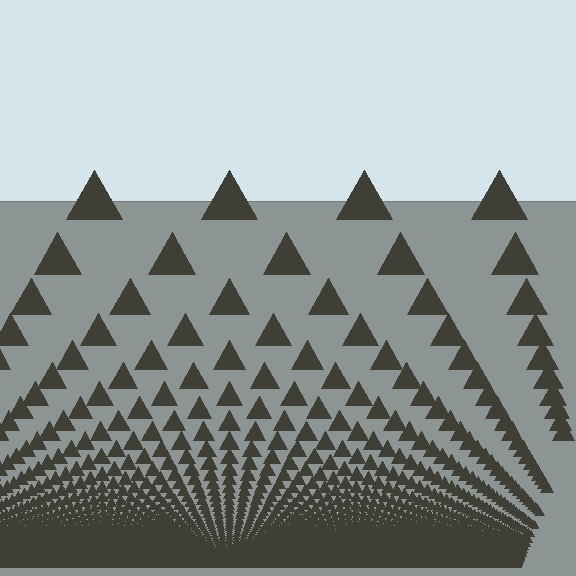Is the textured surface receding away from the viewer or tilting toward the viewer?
The surface appears to tilt toward the viewer. Texture elements get larger and sparser toward the top.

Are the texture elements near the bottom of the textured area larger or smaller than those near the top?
Smaller. The gradient is inverted — elements near the bottom are smaller and denser.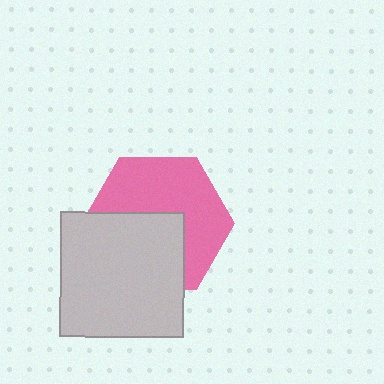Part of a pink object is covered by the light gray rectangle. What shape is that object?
It is a hexagon.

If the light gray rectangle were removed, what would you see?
You would see the complete pink hexagon.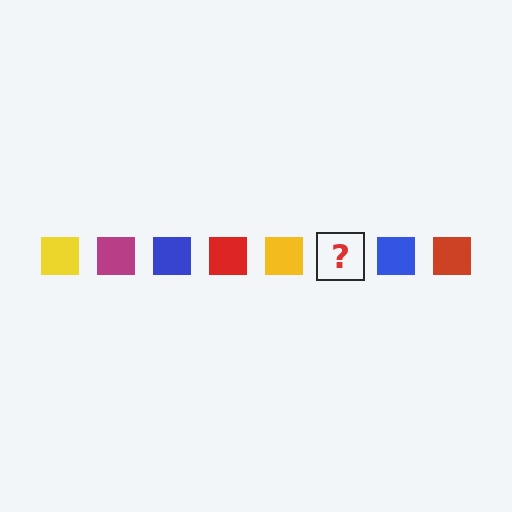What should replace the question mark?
The question mark should be replaced with a magenta square.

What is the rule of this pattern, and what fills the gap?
The rule is that the pattern cycles through yellow, magenta, blue, red squares. The gap should be filled with a magenta square.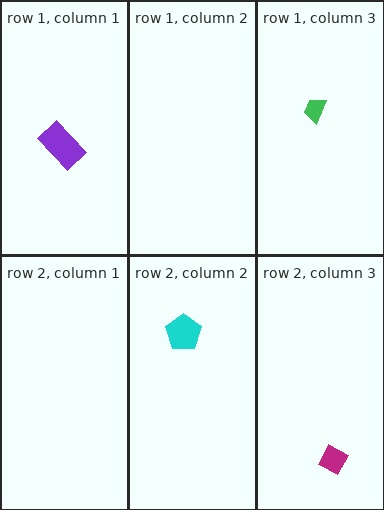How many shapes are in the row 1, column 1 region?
1.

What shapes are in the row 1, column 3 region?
The green trapezoid.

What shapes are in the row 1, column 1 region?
The purple rectangle.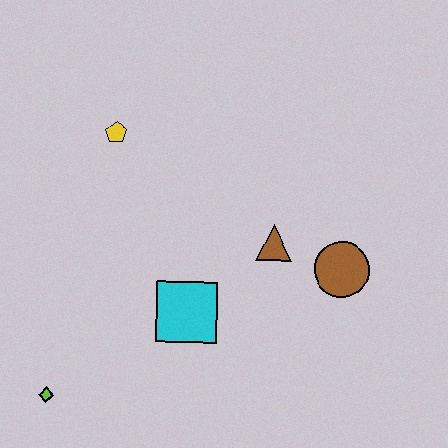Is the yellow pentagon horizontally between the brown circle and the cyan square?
No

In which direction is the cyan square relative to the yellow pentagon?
The cyan square is below the yellow pentagon.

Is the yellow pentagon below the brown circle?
No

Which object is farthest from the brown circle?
The lime diamond is farthest from the brown circle.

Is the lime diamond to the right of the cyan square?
No